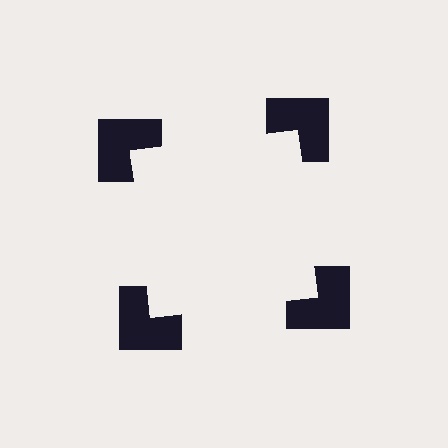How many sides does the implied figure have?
4 sides.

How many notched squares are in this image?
There are 4 — one at each vertex of the illusory square.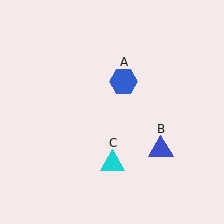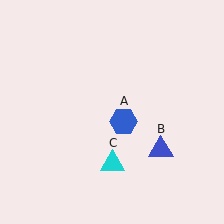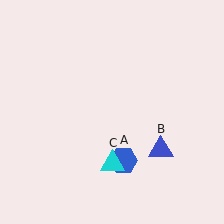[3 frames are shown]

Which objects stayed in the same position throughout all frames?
Blue triangle (object B) and cyan triangle (object C) remained stationary.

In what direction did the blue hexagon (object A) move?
The blue hexagon (object A) moved down.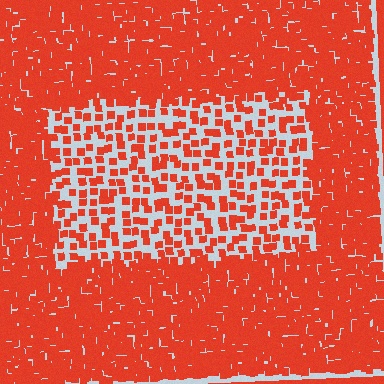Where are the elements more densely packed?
The elements are more densely packed outside the rectangle boundary.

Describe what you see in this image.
The image contains small red elements arranged at two different densities. A rectangle-shaped region is visible where the elements are less densely packed than the surrounding area.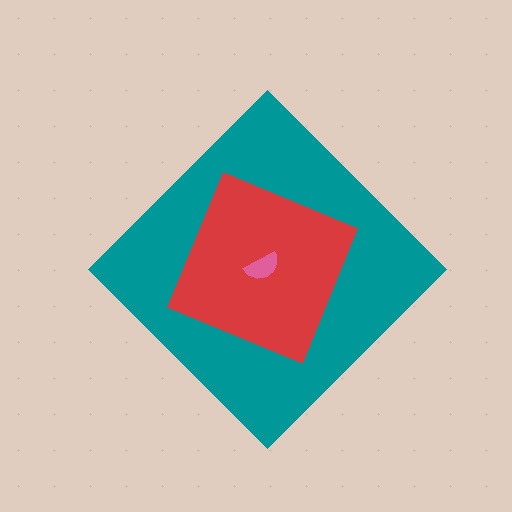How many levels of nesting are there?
3.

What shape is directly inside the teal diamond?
The red square.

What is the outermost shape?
The teal diamond.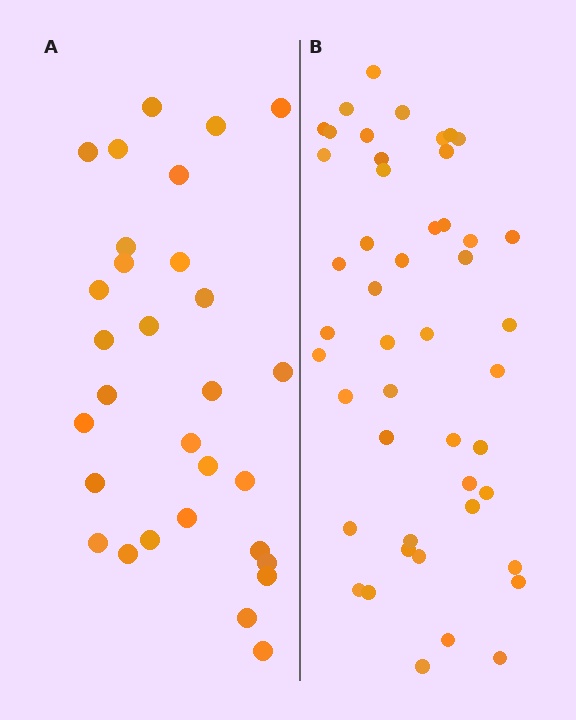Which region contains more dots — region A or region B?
Region B (the right region) has more dots.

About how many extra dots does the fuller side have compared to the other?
Region B has approximately 15 more dots than region A.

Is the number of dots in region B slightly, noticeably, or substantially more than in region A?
Region B has substantially more. The ratio is roughly 1.6 to 1.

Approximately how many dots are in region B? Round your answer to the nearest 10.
About 50 dots. (The exact count is 47, which rounds to 50.)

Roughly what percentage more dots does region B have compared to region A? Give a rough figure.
About 55% more.